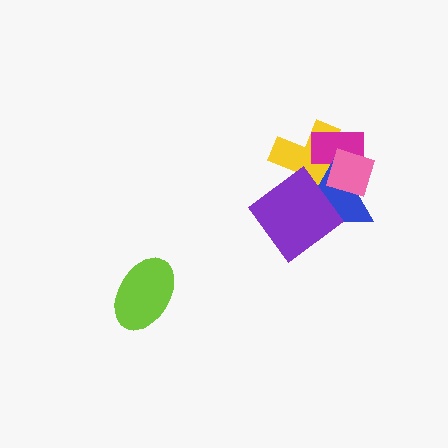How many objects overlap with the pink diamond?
3 objects overlap with the pink diamond.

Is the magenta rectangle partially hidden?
Yes, it is partially covered by another shape.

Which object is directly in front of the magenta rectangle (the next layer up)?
The blue triangle is directly in front of the magenta rectangle.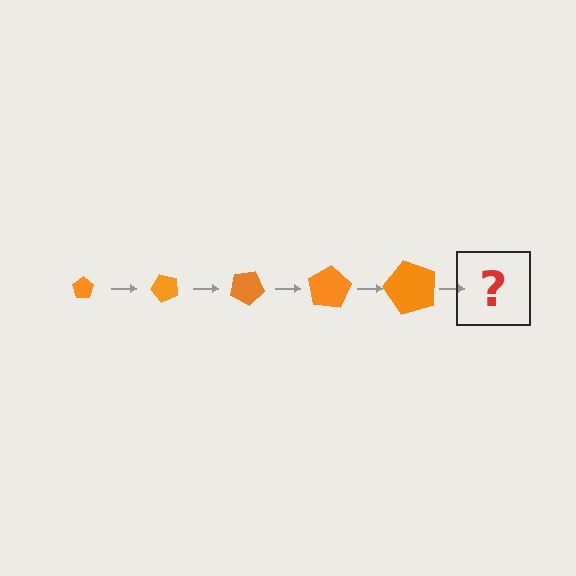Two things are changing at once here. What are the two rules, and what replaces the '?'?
The two rules are that the pentagon grows larger each step and it rotates 50 degrees each step. The '?' should be a pentagon, larger than the previous one and rotated 250 degrees from the start.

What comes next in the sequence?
The next element should be a pentagon, larger than the previous one and rotated 250 degrees from the start.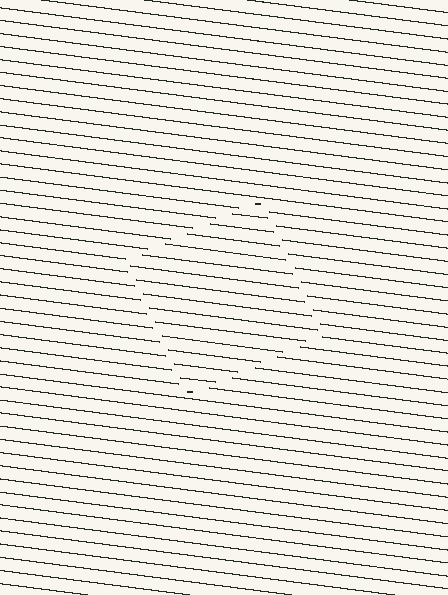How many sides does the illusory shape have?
4 sides — the line-ends trace a square.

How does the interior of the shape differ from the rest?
The interior of the shape contains the same grating, shifted by half a period — the contour is defined by the phase discontinuity where line-ends from the inner and outer gratings abut.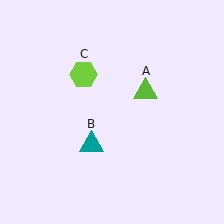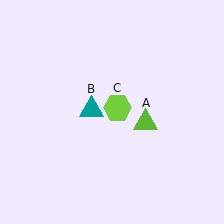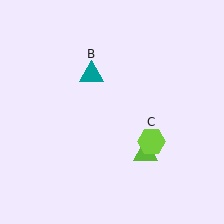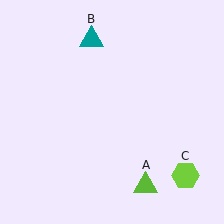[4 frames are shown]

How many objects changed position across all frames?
3 objects changed position: lime triangle (object A), teal triangle (object B), lime hexagon (object C).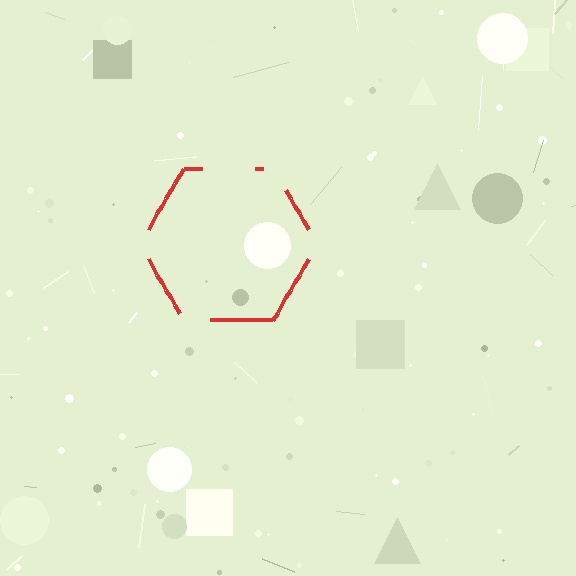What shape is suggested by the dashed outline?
The dashed outline suggests a hexagon.